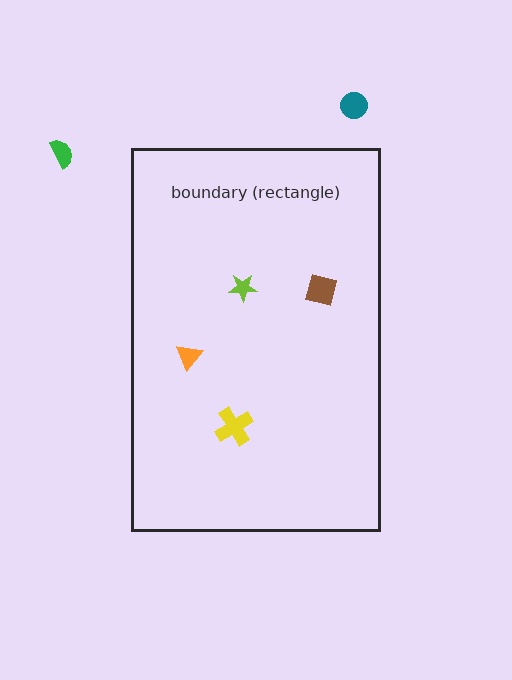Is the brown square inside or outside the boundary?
Inside.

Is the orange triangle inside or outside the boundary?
Inside.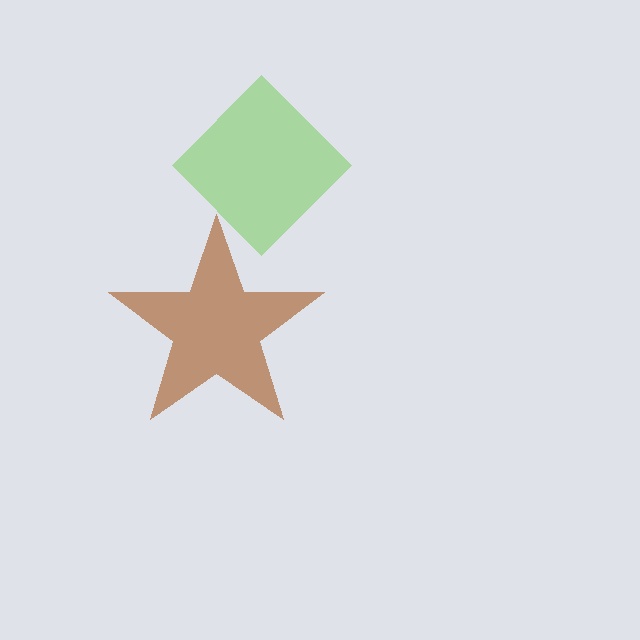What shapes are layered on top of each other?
The layered shapes are: a lime diamond, a brown star.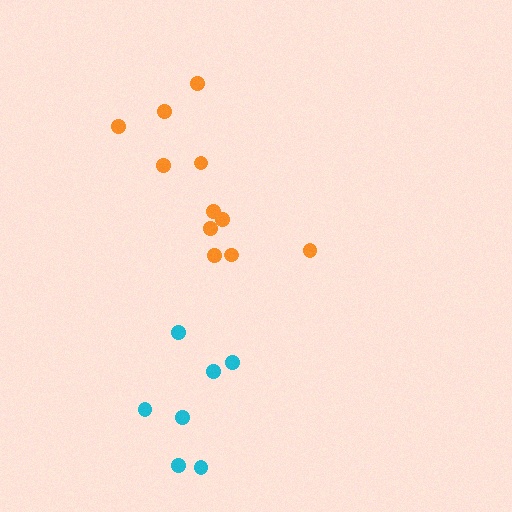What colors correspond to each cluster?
The clusters are colored: cyan, orange.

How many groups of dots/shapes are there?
There are 2 groups.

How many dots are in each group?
Group 1: 7 dots, Group 2: 11 dots (18 total).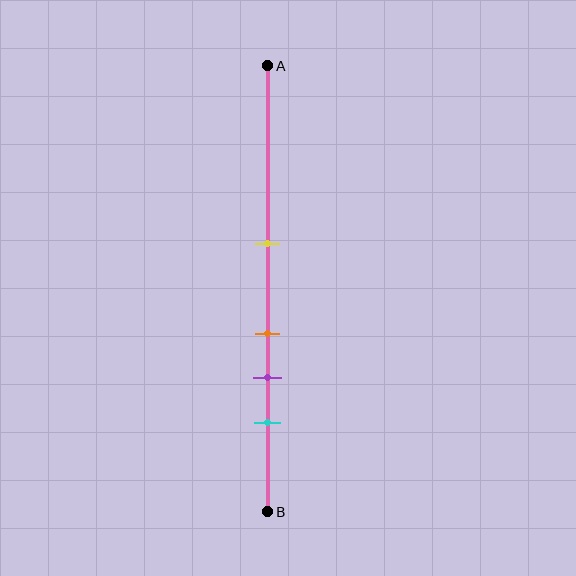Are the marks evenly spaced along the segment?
No, the marks are not evenly spaced.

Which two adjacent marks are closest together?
The orange and purple marks are the closest adjacent pair.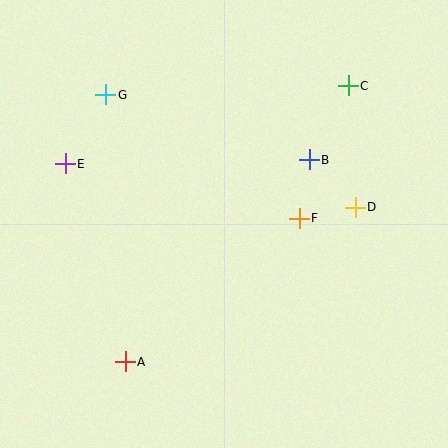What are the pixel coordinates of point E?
Point E is at (65, 164).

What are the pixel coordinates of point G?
Point G is at (106, 95).